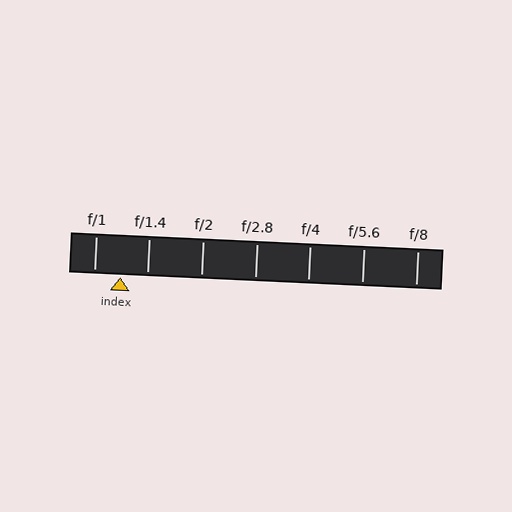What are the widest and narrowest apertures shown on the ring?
The widest aperture shown is f/1 and the narrowest is f/8.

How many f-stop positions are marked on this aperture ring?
There are 7 f-stop positions marked.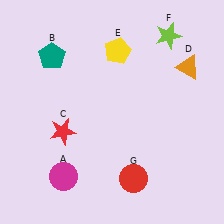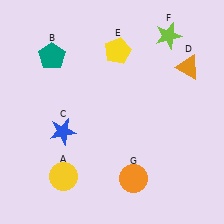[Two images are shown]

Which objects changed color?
A changed from magenta to yellow. C changed from red to blue. G changed from red to orange.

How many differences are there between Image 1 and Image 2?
There are 3 differences between the two images.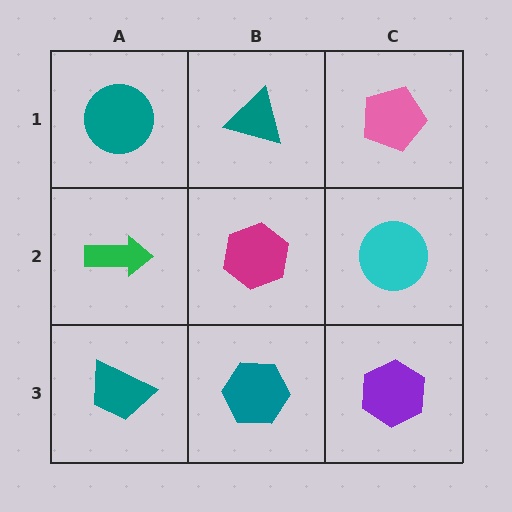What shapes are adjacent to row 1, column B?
A magenta hexagon (row 2, column B), a teal circle (row 1, column A), a pink pentagon (row 1, column C).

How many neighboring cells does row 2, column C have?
3.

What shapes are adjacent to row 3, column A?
A green arrow (row 2, column A), a teal hexagon (row 3, column B).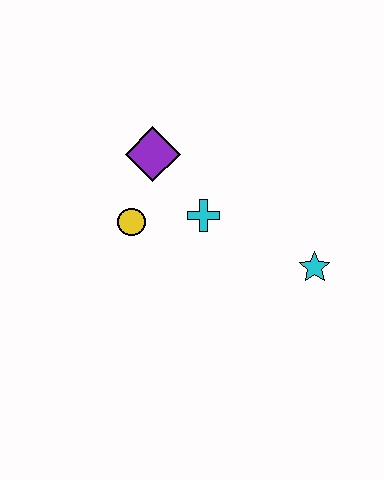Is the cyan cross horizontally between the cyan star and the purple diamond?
Yes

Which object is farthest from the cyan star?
The purple diamond is farthest from the cyan star.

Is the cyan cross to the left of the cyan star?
Yes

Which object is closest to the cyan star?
The cyan cross is closest to the cyan star.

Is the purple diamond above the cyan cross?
Yes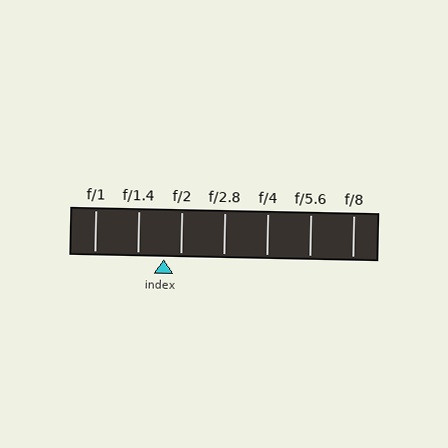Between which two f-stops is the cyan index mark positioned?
The index mark is between f/1.4 and f/2.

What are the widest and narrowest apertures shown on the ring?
The widest aperture shown is f/1 and the narrowest is f/8.